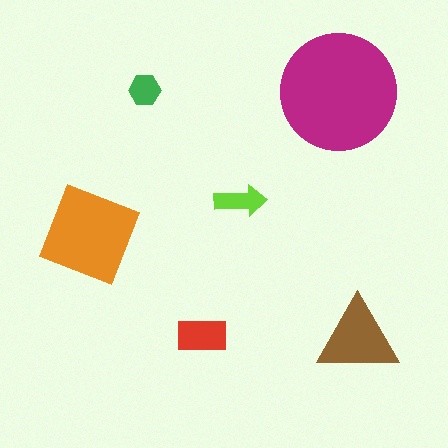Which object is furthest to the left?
The orange square is leftmost.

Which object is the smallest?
The green hexagon.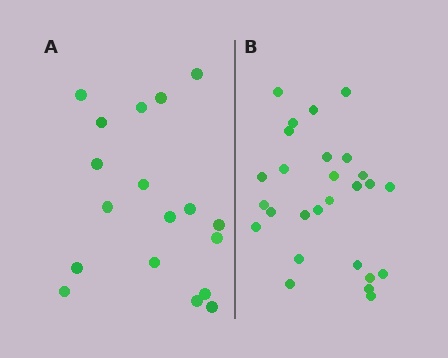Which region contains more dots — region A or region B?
Region B (the right region) has more dots.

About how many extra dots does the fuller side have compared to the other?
Region B has roughly 8 or so more dots than region A.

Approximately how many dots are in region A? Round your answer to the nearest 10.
About 20 dots. (The exact count is 18, which rounds to 20.)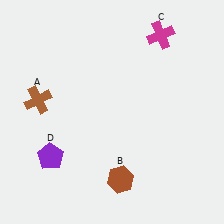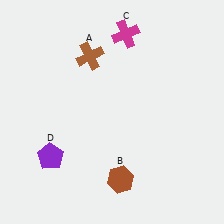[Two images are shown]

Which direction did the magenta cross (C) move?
The magenta cross (C) moved left.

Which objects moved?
The objects that moved are: the brown cross (A), the magenta cross (C).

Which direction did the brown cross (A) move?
The brown cross (A) moved right.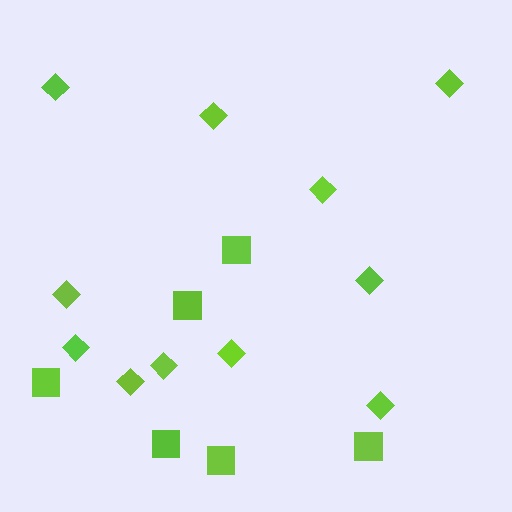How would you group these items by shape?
There are 2 groups: one group of squares (6) and one group of diamonds (11).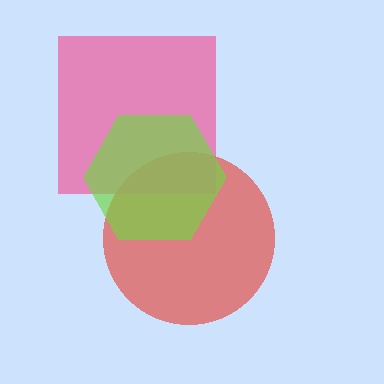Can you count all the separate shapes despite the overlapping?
Yes, there are 3 separate shapes.